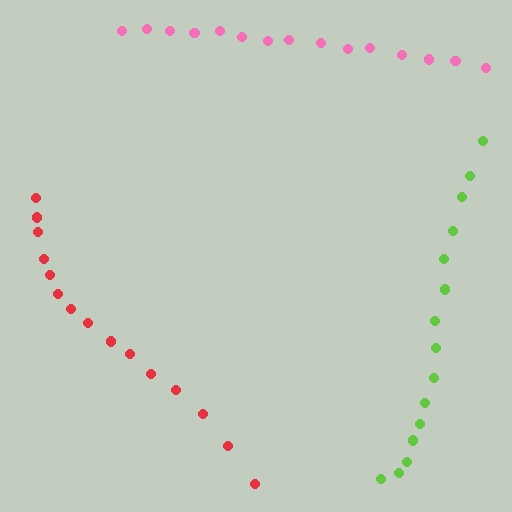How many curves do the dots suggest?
There are 3 distinct paths.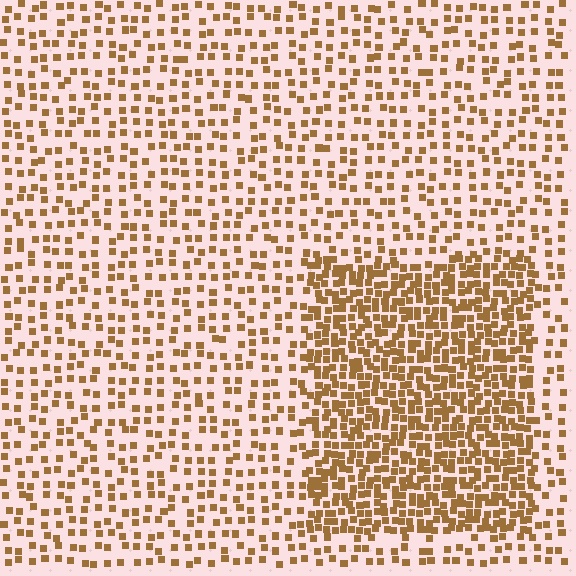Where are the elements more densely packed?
The elements are more densely packed inside the rectangle boundary.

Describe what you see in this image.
The image contains small brown elements arranged at two different densities. A rectangle-shaped region is visible where the elements are more densely packed than the surrounding area.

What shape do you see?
I see a rectangle.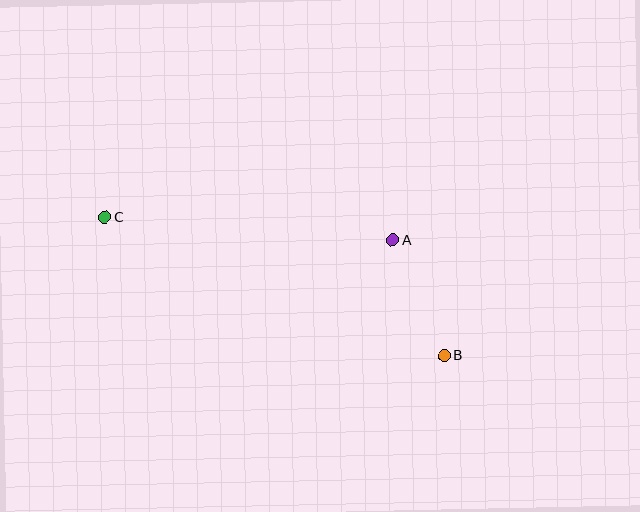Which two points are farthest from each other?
Points B and C are farthest from each other.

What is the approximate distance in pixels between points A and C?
The distance between A and C is approximately 288 pixels.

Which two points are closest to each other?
Points A and B are closest to each other.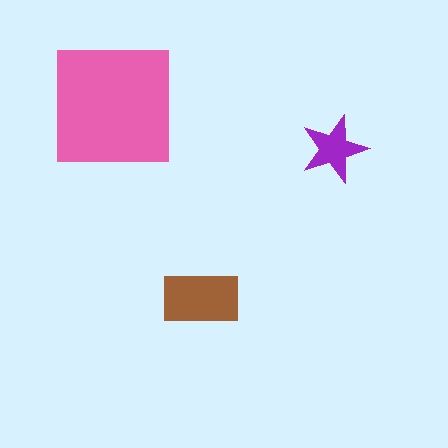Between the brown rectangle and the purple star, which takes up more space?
The brown rectangle.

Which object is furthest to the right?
The purple star is rightmost.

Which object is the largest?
The pink square.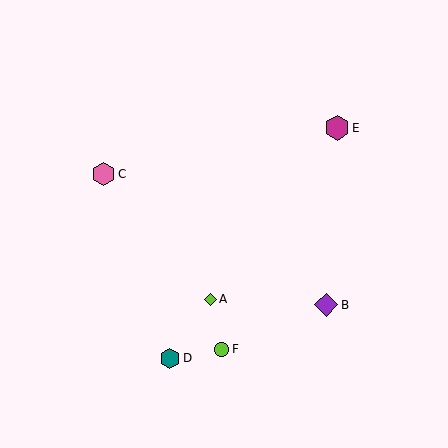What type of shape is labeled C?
Shape C is a pink hexagon.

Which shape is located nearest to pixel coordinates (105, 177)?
The pink hexagon (labeled C) at (103, 174) is nearest to that location.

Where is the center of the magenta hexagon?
The center of the magenta hexagon is at (337, 128).